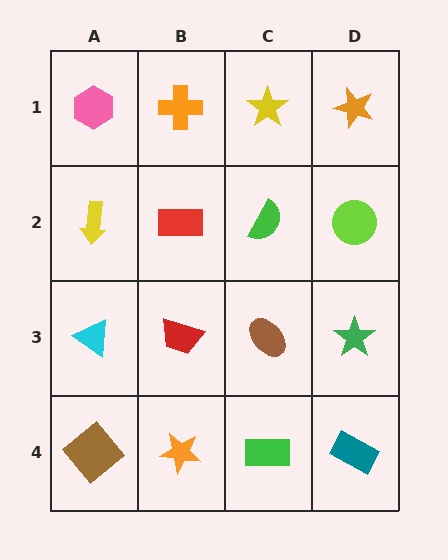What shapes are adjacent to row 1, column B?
A red rectangle (row 2, column B), a pink hexagon (row 1, column A), a yellow star (row 1, column C).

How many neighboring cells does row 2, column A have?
3.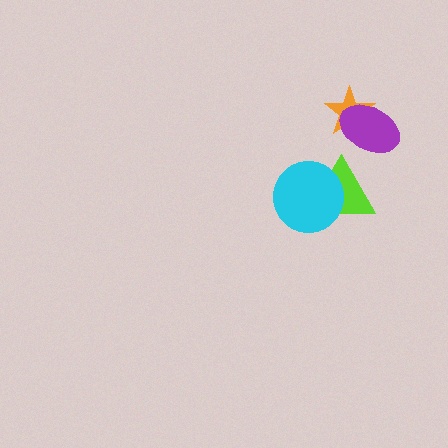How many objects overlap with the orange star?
1 object overlaps with the orange star.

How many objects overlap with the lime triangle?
1 object overlaps with the lime triangle.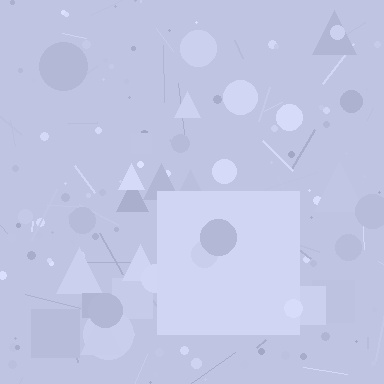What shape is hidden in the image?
A square is hidden in the image.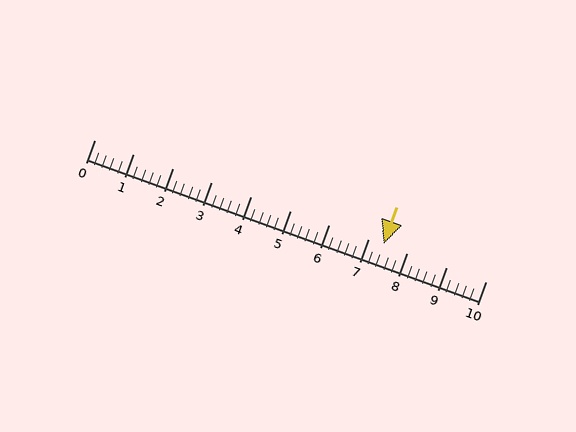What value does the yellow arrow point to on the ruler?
The yellow arrow points to approximately 7.4.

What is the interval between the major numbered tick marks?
The major tick marks are spaced 1 units apart.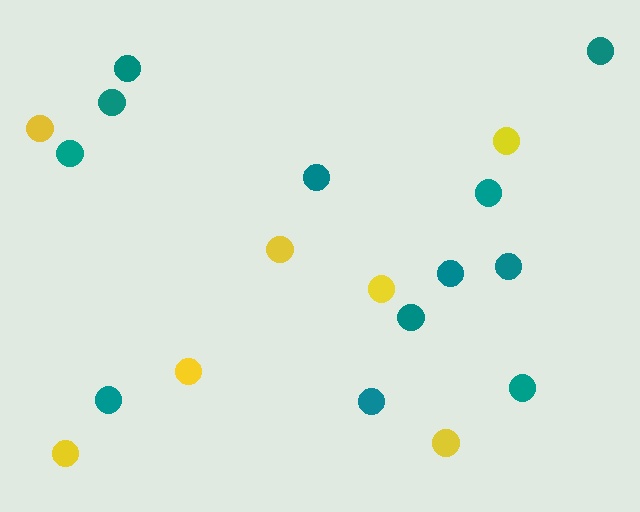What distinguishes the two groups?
There are 2 groups: one group of teal circles (12) and one group of yellow circles (7).